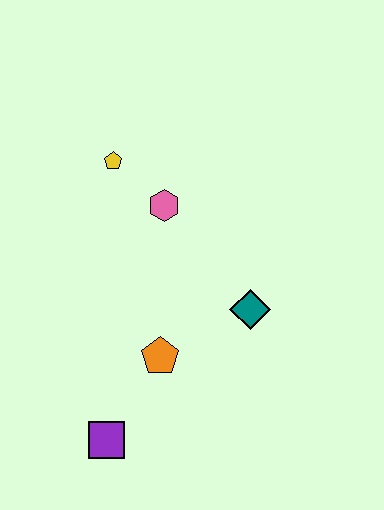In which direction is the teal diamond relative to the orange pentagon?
The teal diamond is to the right of the orange pentagon.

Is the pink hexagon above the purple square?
Yes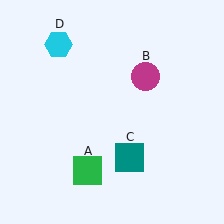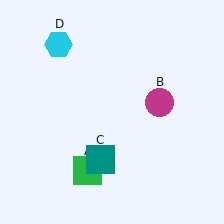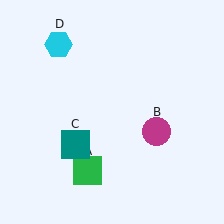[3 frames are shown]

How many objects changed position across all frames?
2 objects changed position: magenta circle (object B), teal square (object C).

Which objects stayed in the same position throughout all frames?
Green square (object A) and cyan hexagon (object D) remained stationary.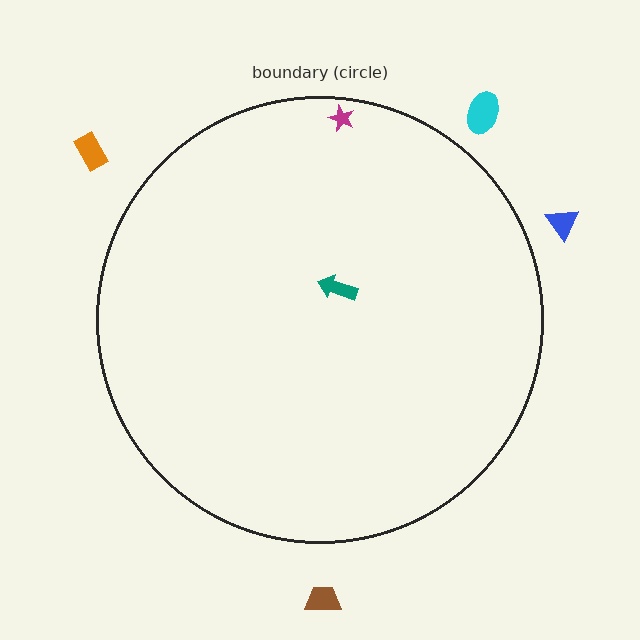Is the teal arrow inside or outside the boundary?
Inside.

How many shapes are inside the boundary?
2 inside, 4 outside.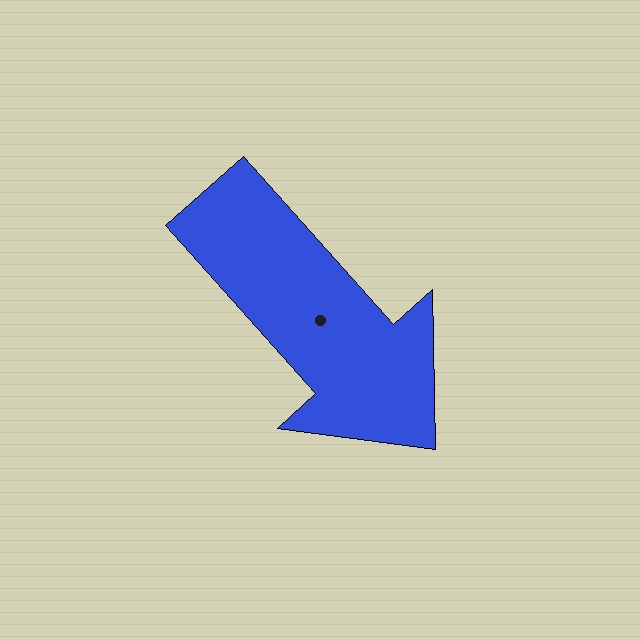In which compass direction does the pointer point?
Southeast.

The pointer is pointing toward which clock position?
Roughly 5 o'clock.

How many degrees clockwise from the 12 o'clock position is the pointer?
Approximately 138 degrees.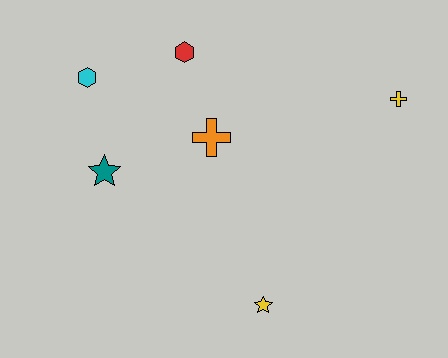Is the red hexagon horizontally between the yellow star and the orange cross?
No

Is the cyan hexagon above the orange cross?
Yes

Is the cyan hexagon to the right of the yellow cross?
No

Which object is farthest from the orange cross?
The yellow cross is farthest from the orange cross.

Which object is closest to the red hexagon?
The orange cross is closest to the red hexagon.